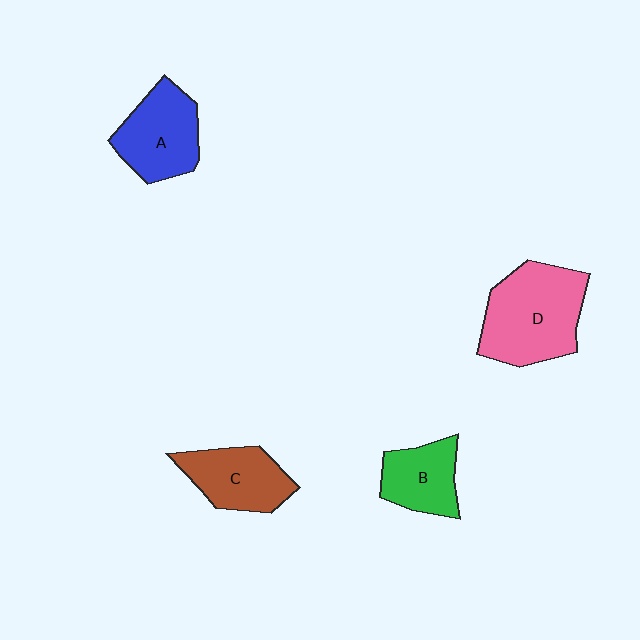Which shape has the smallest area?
Shape B (green).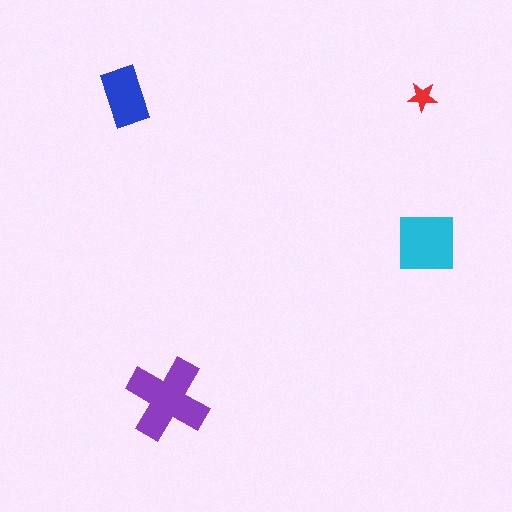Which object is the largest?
The purple cross.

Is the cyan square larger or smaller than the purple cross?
Smaller.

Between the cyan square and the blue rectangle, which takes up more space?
The cyan square.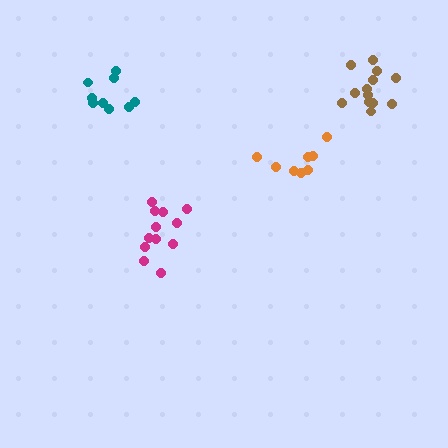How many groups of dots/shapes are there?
There are 4 groups.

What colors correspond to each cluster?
The clusters are colored: orange, magenta, teal, brown.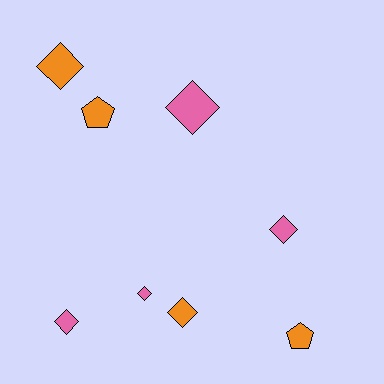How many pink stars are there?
There are no pink stars.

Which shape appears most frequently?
Diamond, with 6 objects.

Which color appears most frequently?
Orange, with 4 objects.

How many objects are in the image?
There are 8 objects.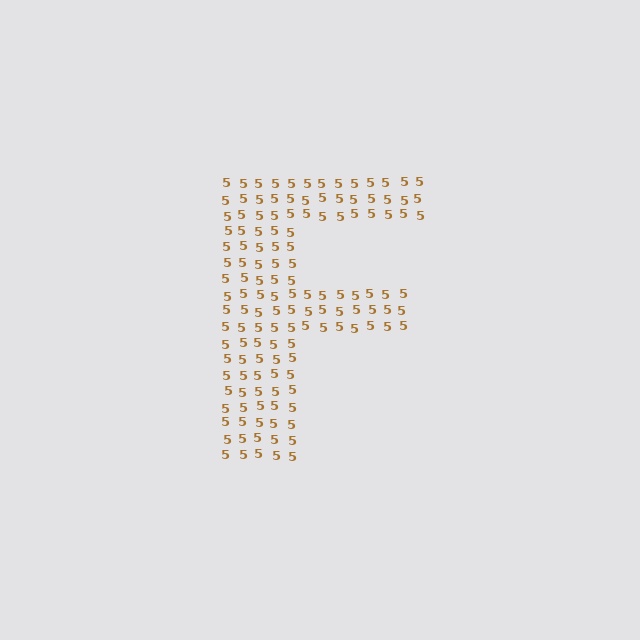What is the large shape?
The large shape is the letter F.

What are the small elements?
The small elements are digit 5's.